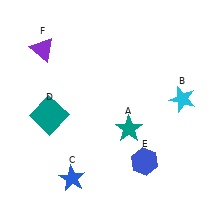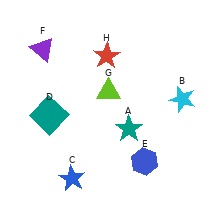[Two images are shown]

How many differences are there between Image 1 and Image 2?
There are 2 differences between the two images.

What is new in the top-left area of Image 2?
A red star (H) was added in the top-left area of Image 2.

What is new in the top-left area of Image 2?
A lime triangle (G) was added in the top-left area of Image 2.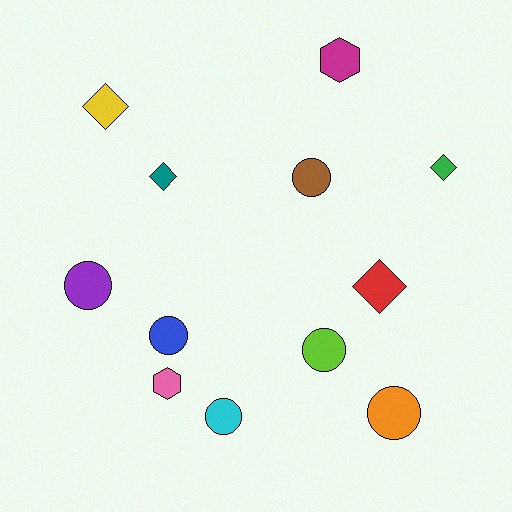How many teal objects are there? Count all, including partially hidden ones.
There is 1 teal object.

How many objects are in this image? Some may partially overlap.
There are 12 objects.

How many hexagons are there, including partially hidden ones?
There are 2 hexagons.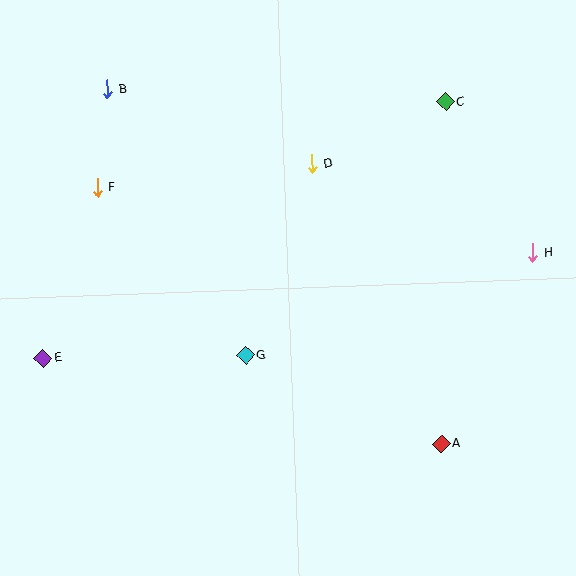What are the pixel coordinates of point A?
Point A is at (441, 444).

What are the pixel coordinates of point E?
Point E is at (43, 358).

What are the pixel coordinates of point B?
Point B is at (107, 89).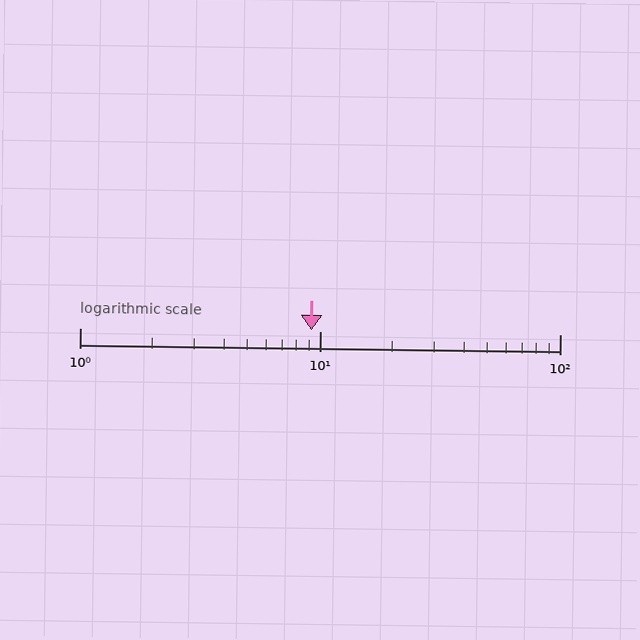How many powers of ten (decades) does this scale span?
The scale spans 2 decades, from 1 to 100.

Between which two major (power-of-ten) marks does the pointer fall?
The pointer is between 1 and 10.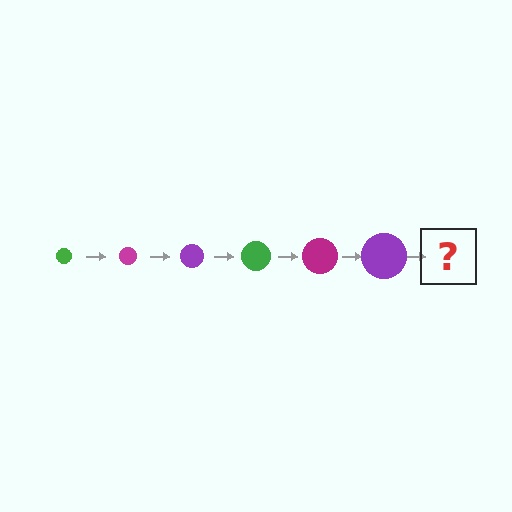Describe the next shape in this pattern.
It should be a green circle, larger than the previous one.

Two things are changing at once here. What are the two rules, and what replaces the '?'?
The two rules are that the circle grows larger each step and the color cycles through green, magenta, and purple. The '?' should be a green circle, larger than the previous one.